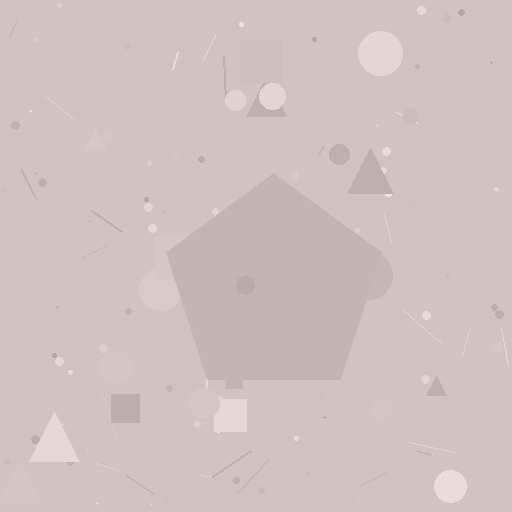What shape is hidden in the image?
A pentagon is hidden in the image.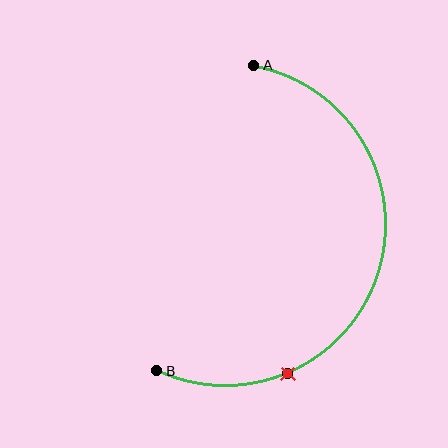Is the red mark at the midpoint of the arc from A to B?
No. The red mark lies on the arc but is closer to endpoint B. The arc midpoint would be at the point on the curve equidistant along the arc from both A and B.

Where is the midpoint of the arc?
The arc midpoint is the point on the curve farthest from the straight line joining A and B. It sits to the right of that line.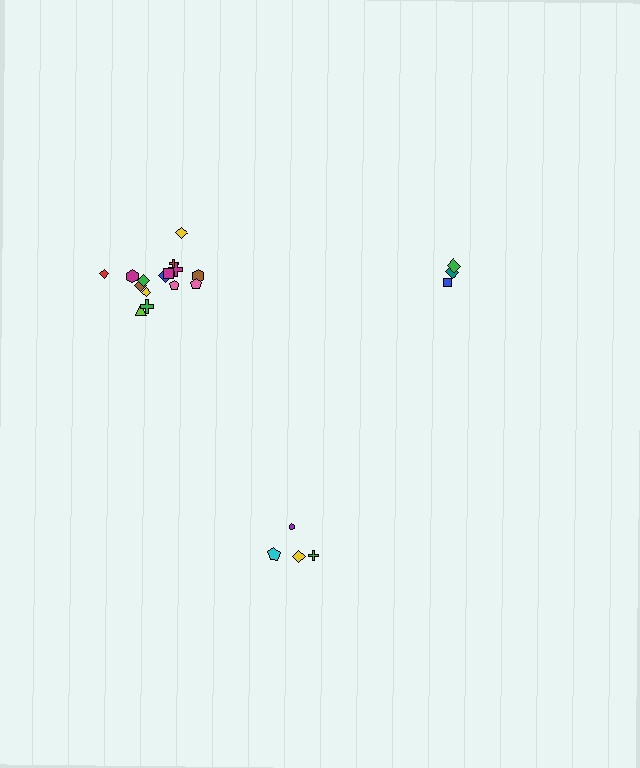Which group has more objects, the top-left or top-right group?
The top-left group.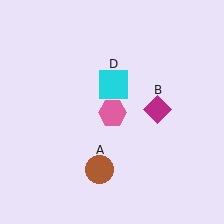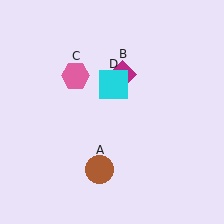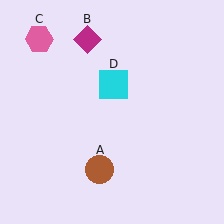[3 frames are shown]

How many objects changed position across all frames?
2 objects changed position: magenta diamond (object B), pink hexagon (object C).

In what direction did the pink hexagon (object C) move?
The pink hexagon (object C) moved up and to the left.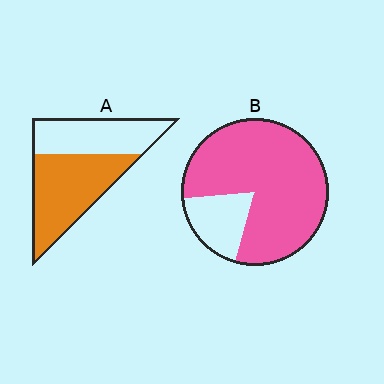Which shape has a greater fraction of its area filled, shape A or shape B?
Shape B.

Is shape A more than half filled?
Yes.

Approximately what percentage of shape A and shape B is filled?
A is approximately 55% and B is approximately 80%.